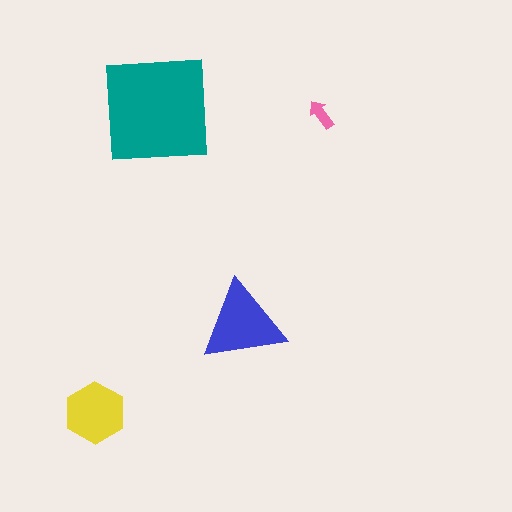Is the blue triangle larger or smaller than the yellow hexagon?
Larger.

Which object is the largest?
The teal square.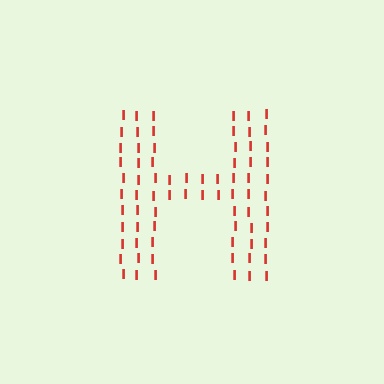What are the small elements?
The small elements are letter I's.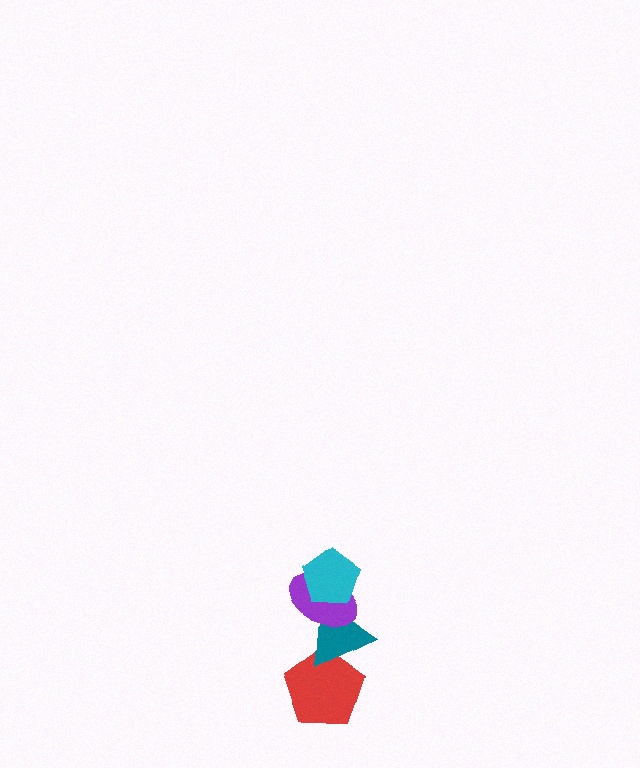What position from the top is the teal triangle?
The teal triangle is 3rd from the top.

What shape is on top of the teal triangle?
The purple ellipse is on top of the teal triangle.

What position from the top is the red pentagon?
The red pentagon is 4th from the top.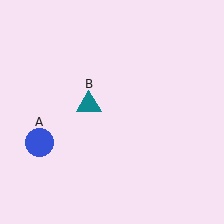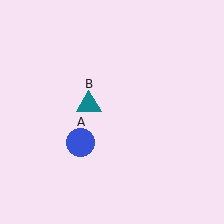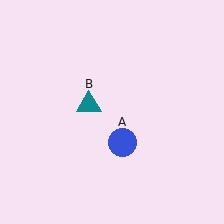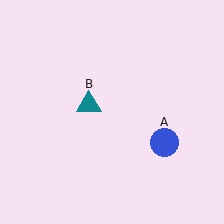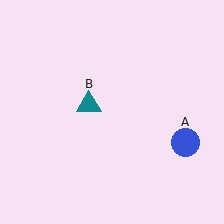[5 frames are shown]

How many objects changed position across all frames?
1 object changed position: blue circle (object A).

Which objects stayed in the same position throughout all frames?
Teal triangle (object B) remained stationary.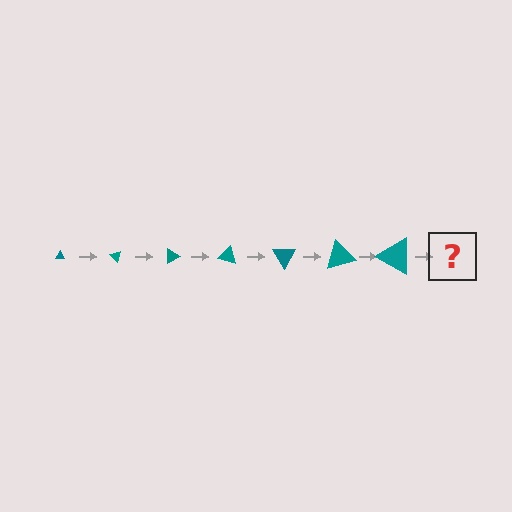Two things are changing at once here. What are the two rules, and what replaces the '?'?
The two rules are that the triangle grows larger each step and it rotates 45 degrees each step. The '?' should be a triangle, larger than the previous one and rotated 315 degrees from the start.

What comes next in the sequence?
The next element should be a triangle, larger than the previous one and rotated 315 degrees from the start.